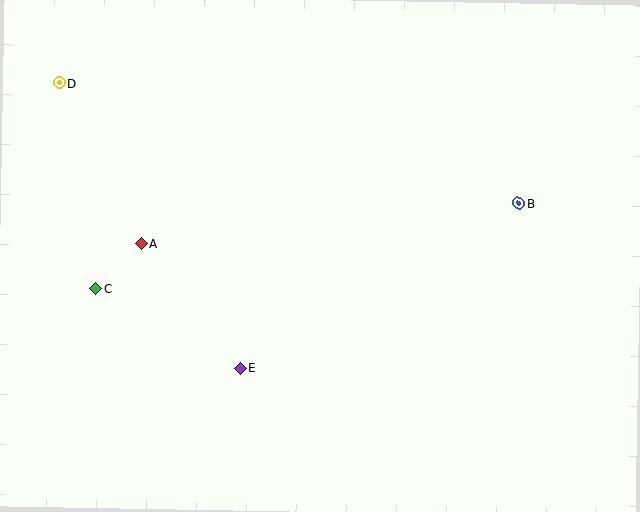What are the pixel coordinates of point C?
Point C is at (96, 289).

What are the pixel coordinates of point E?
Point E is at (240, 368).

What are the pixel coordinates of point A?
Point A is at (141, 243).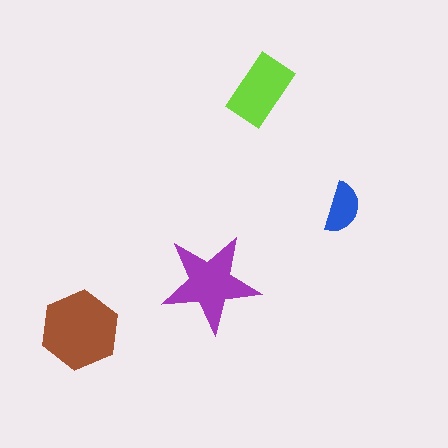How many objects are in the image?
There are 4 objects in the image.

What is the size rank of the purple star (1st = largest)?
2nd.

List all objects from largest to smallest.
The brown hexagon, the purple star, the lime rectangle, the blue semicircle.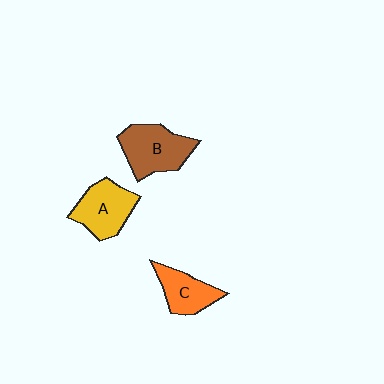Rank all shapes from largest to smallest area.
From largest to smallest: B (brown), A (yellow), C (orange).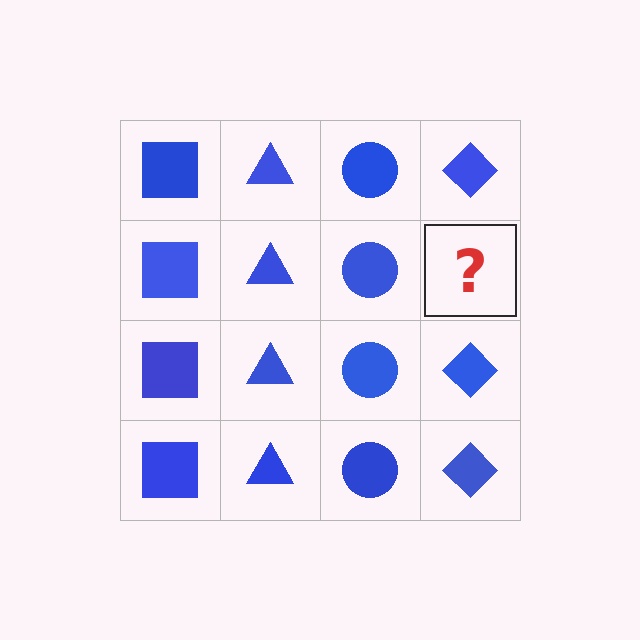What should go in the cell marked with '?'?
The missing cell should contain a blue diamond.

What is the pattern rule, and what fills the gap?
The rule is that each column has a consistent shape. The gap should be filled with a blue diamond.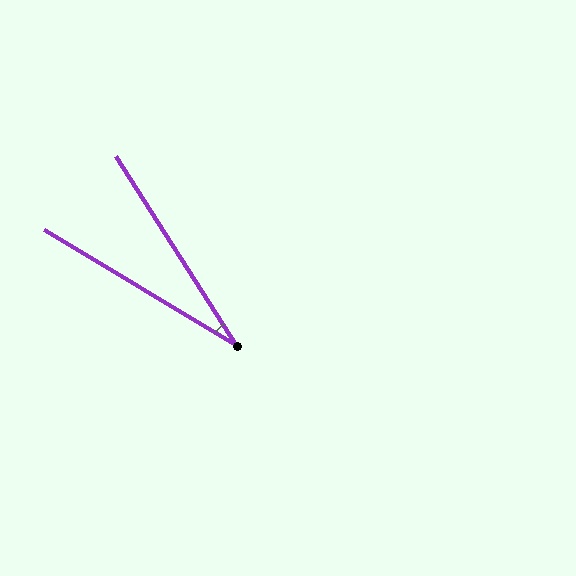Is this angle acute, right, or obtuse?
It is acute.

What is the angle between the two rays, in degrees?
Approximately 27 degrees.